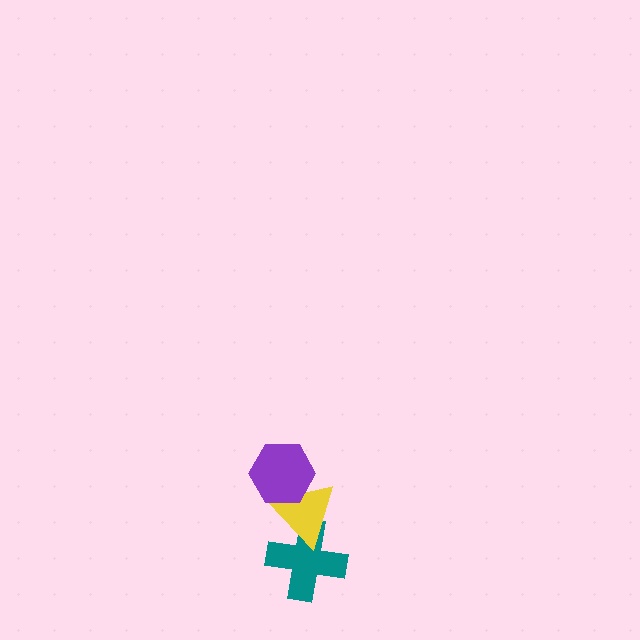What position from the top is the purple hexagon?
The purple hexagon is 1st from the top.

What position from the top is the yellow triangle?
The yellow triangle is 2nd from the top.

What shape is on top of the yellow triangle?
The purple hexagon is on top of the yellow triangle.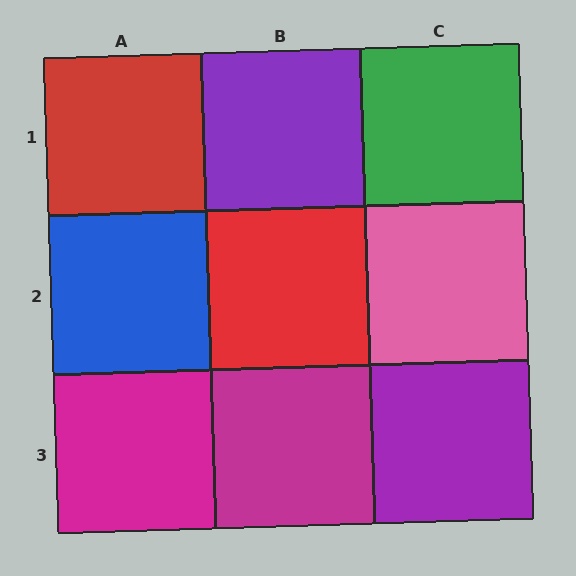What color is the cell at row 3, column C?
Purple.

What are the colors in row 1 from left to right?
Red, purple, green.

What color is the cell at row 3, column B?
Magenta.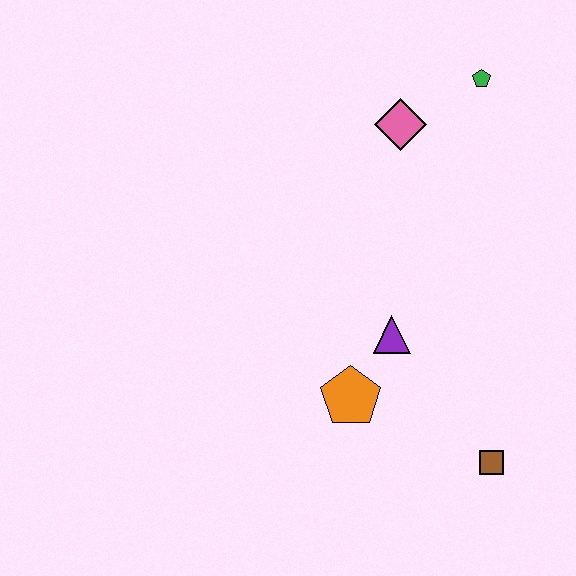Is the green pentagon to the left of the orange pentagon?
No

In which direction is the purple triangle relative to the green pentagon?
The purple triangle is below the green pentagon.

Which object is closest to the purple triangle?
The orange pentagon is closest to the purple triangle.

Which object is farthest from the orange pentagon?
The green pentagon is farthest from the orange pentagon.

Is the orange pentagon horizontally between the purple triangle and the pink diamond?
No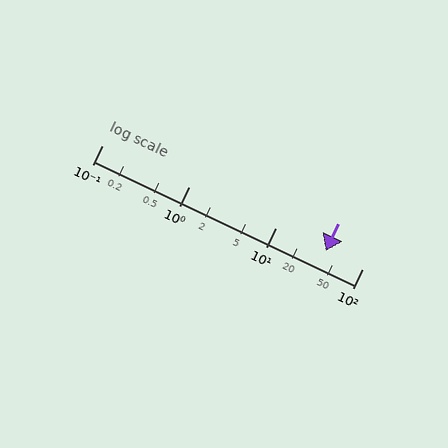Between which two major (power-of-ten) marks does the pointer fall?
The pointer is between 10 and 100.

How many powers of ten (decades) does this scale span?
The scale spans 3 decades, from 0.1 to 100.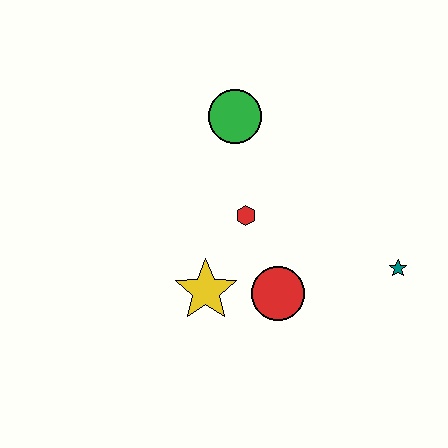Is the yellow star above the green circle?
No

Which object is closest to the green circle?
The red hexagon is closest to the green circle.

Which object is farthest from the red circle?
The green circle is farthest from the red circle.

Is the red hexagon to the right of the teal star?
No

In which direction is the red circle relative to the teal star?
The red circle is to the left of the teal star.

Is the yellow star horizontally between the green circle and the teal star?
No